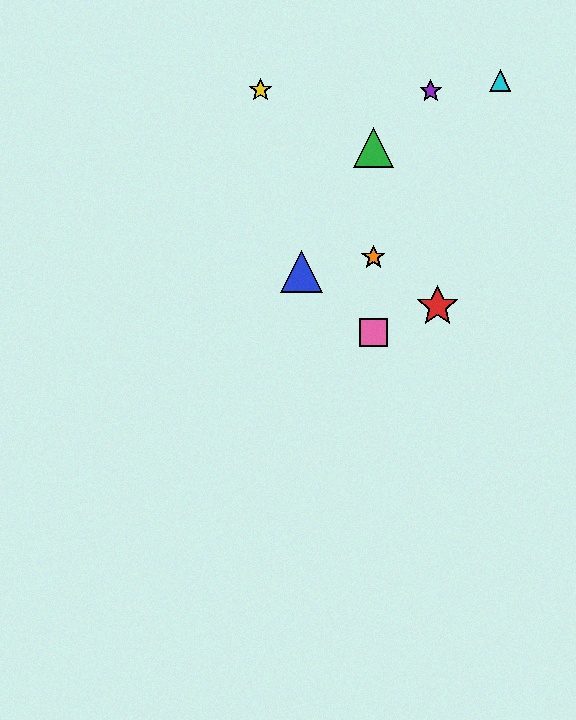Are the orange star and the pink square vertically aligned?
Yes, both are at x≈373.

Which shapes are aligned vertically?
The green triangle, the orange star, the pink square are aligned vertically.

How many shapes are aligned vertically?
3 shapes (the green triangle, the orange star, the pink square) are aligned vertically.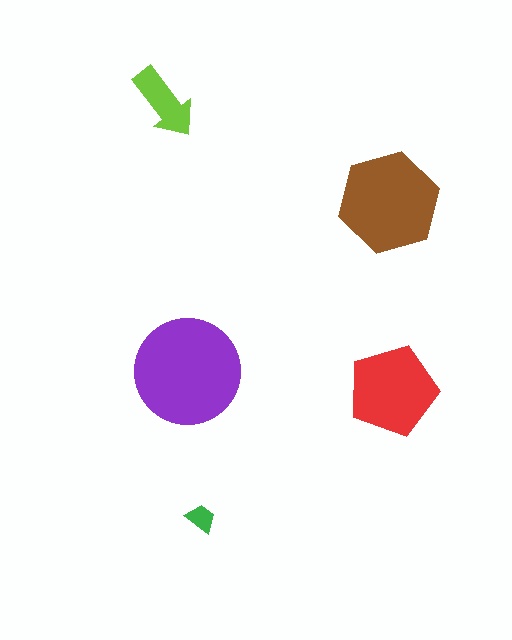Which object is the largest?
The purple circle.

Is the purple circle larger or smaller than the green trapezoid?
Larger.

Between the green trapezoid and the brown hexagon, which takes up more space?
The brown hexagon.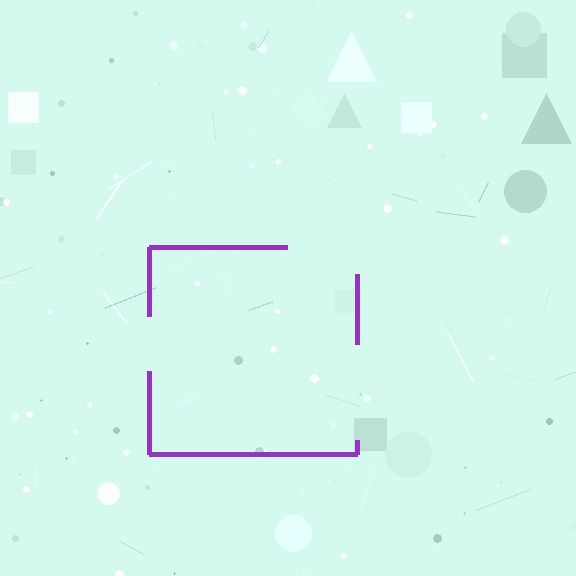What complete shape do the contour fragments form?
The contour fragments form a square.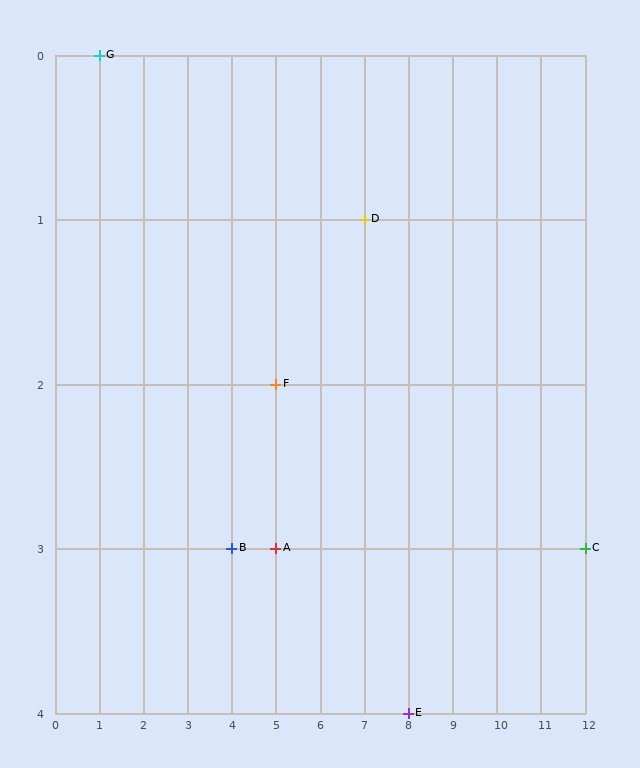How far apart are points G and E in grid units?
Points G and E are 7 columns and 4 rows apart (about 8.1 grid units diagonally).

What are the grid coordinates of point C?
Point C is at grid coordinates (12, 3).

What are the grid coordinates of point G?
Point G is at grid coordinates (1, 0).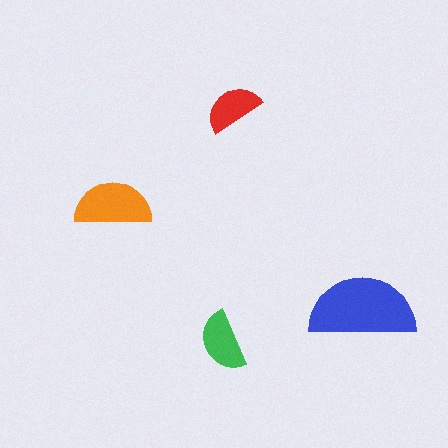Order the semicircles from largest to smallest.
the blue one, the orange one, the green one, the red one.